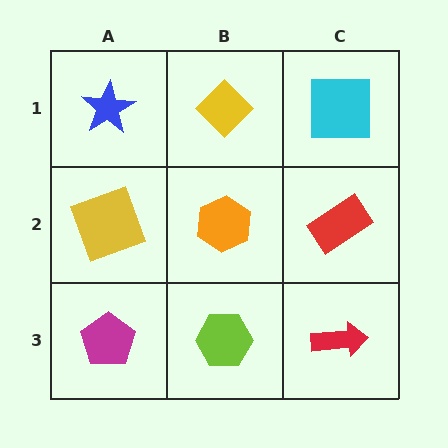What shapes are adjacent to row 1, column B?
An orange hexagon (row 2, column B), a blue star (row 1, column A), a cyan square (row 1, column C).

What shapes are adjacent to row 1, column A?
A yellow square (row 2, column A), a yellow diamond (row 1, column B).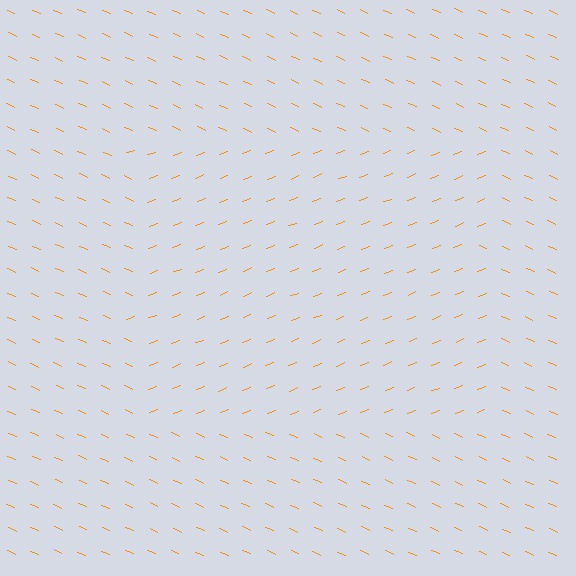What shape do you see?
I see a rectangle.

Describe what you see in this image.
The image is filled with small orange line segments. A rectangle region in the image has lines oriented differently from the surrounding lines, creating a visible texture boundary.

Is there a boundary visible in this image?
Yes, there is a texture boundary formed by a change in line orientation.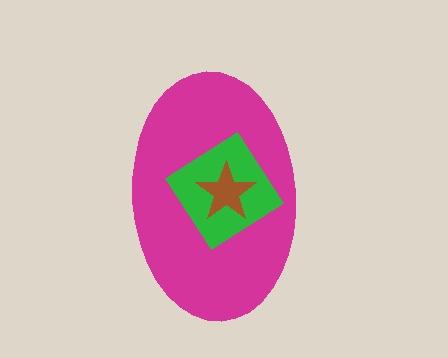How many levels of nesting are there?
3.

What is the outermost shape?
The magenta ellipse.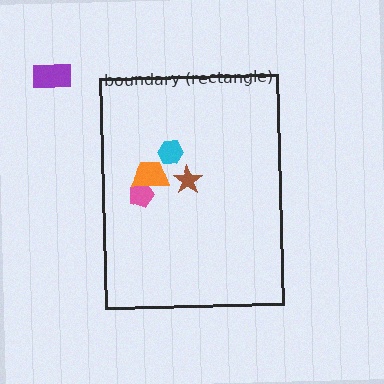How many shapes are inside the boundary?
4 inside, 1 outside.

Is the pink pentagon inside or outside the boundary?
Inside.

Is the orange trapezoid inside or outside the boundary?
Inside.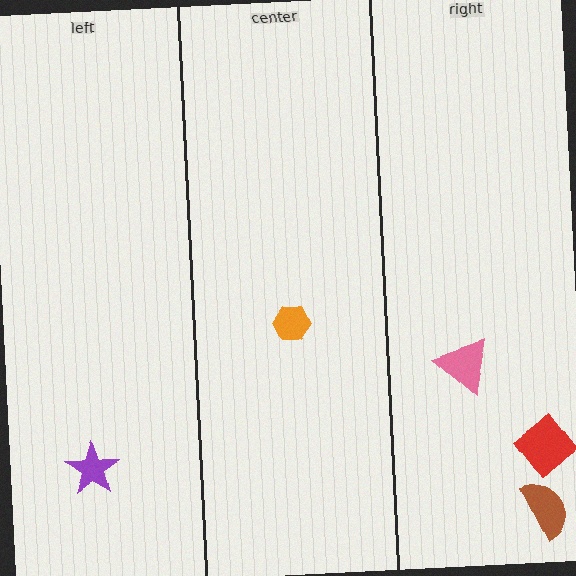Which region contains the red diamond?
The right region.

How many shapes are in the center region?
1.